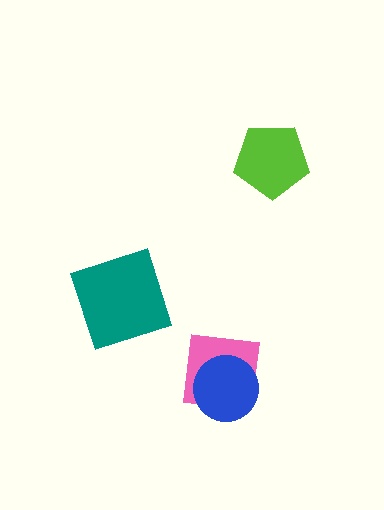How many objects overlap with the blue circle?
1 object overlaps with the blue circle.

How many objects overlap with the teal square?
0 objects overlap with the teal square.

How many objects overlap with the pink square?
1 object overlaps with the pink square.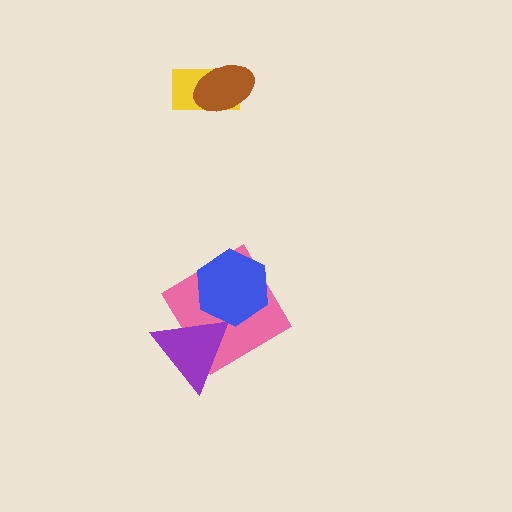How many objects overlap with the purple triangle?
2 objects overlap with the purple triangle.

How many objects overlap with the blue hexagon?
2 objects overlap with the blue hexagon.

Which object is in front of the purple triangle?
The blue hexagon is in front of the purple triangle.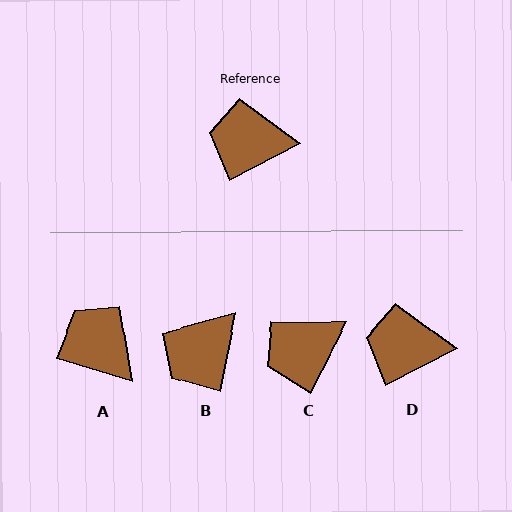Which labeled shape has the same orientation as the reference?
D.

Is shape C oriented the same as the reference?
No, it is off by about 36 degrees.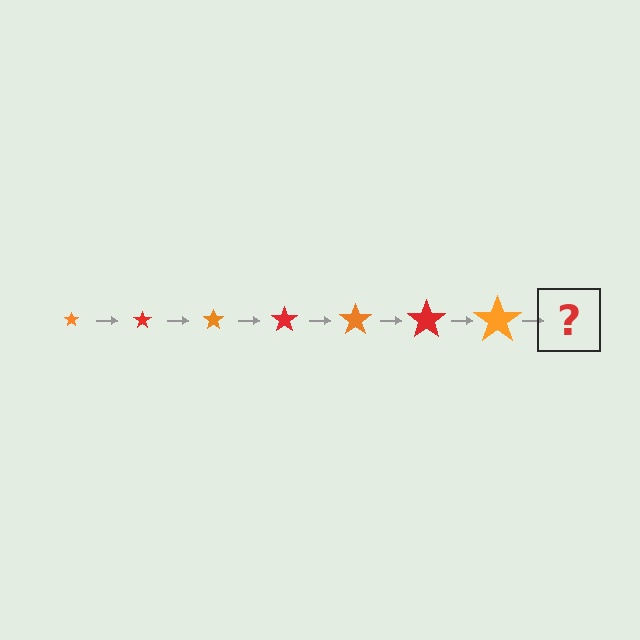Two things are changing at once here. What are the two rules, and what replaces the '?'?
The two rules are that the star grows larger each step and the color cycles through orange and red. The '?' should be a red star, larger than the previous one.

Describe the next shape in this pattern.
It should be a red star, larger than the previous one.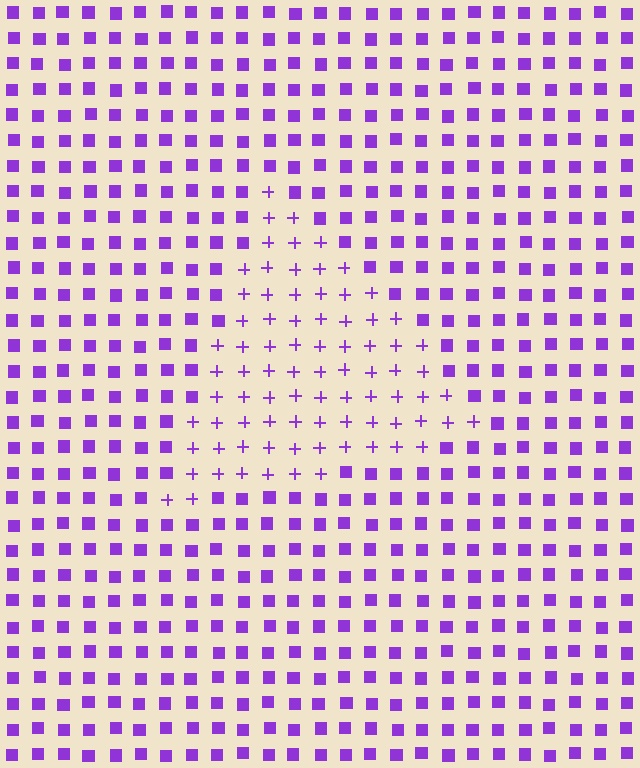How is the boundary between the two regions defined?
The boundary is defined by a change in element shape: plus signs inside vs. squares outside. All elements share the same color and spacing.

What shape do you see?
I see a triangle.